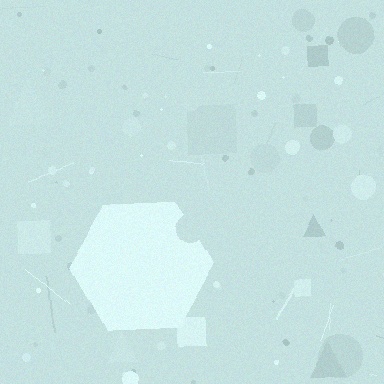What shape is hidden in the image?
A hexagon is hidden in the image.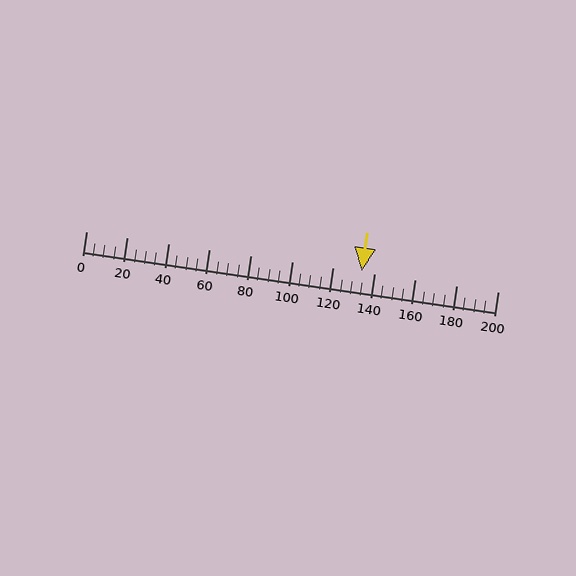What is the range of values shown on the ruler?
The ruler shows values from 0 to 200.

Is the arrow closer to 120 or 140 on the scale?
The arrow is closer to 140.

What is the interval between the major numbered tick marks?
The major tick marks are spaced 20 units apart.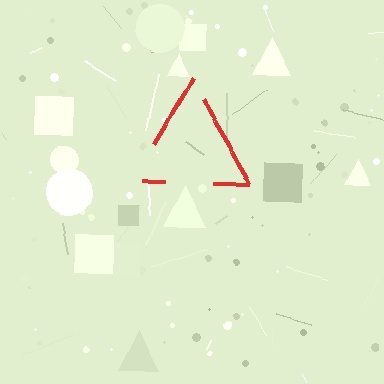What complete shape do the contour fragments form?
The contour fragments form a triangle.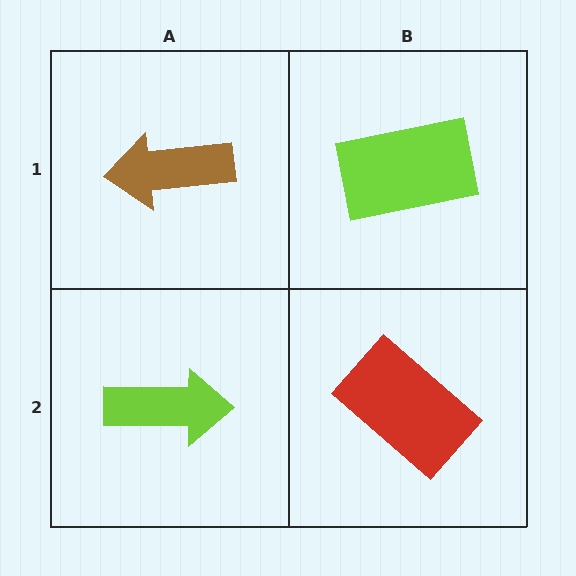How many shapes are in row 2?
2 shapes.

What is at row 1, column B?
A lime rectangle.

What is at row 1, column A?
A brown arrow.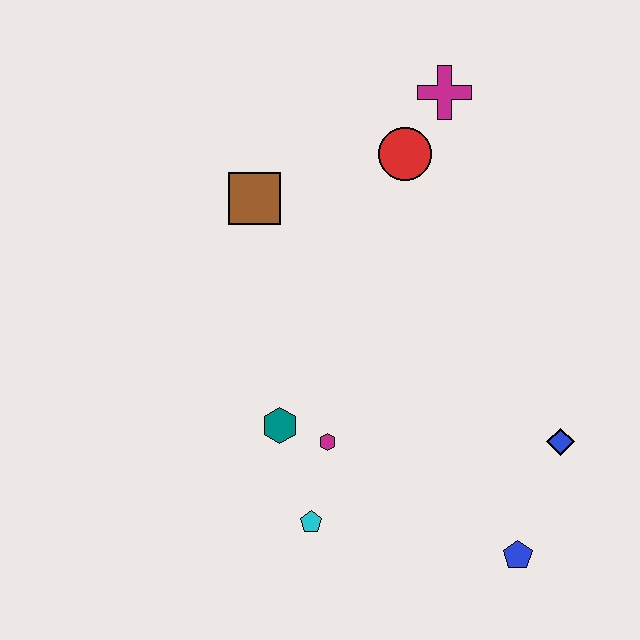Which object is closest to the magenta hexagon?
The teal hexagon is closest to the magenta hexagon.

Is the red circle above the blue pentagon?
Yes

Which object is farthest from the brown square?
The blue pentagon is farthest from the brown square.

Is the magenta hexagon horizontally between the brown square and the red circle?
Yes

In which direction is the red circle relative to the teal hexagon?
The red circle is above the teal hexagon.